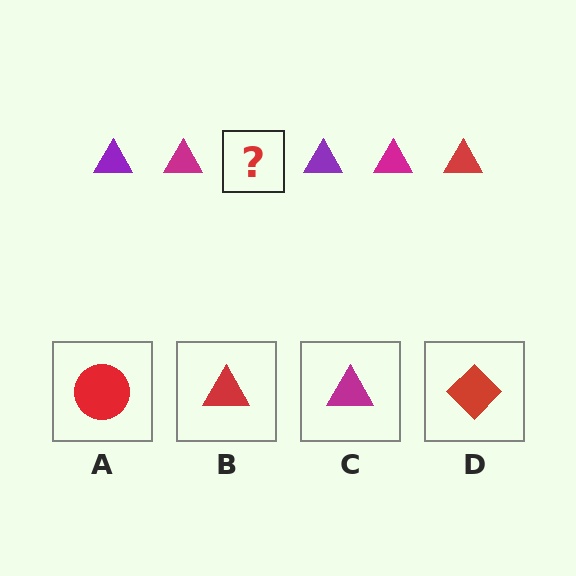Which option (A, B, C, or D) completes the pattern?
B.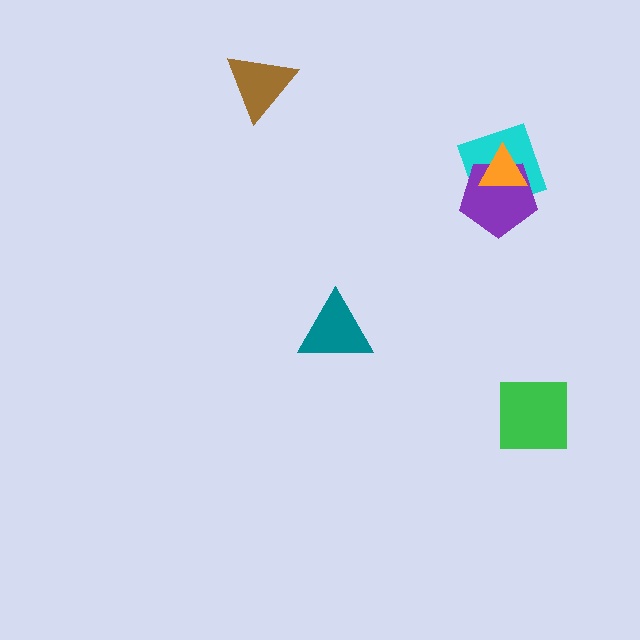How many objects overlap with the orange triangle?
2 objects overlap with the orange triangle.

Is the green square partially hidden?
No, no other shape covers it.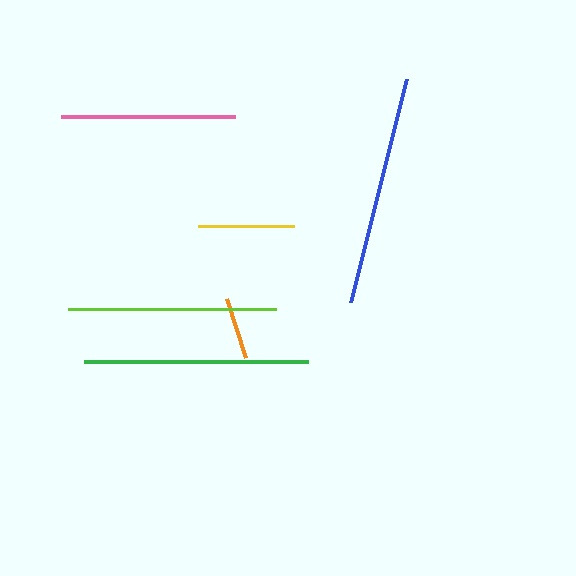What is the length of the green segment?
The green segment is approximately 224 pixels long.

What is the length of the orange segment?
The orange segment is approximately 61 pixels long.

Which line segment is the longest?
The blue line is the longest at approximately 230 pixels.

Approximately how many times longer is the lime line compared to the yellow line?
The lime line is approximately 2.2 times the length of the yellow line.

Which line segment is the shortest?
The orange line is the shortest at approximately 61 pixels.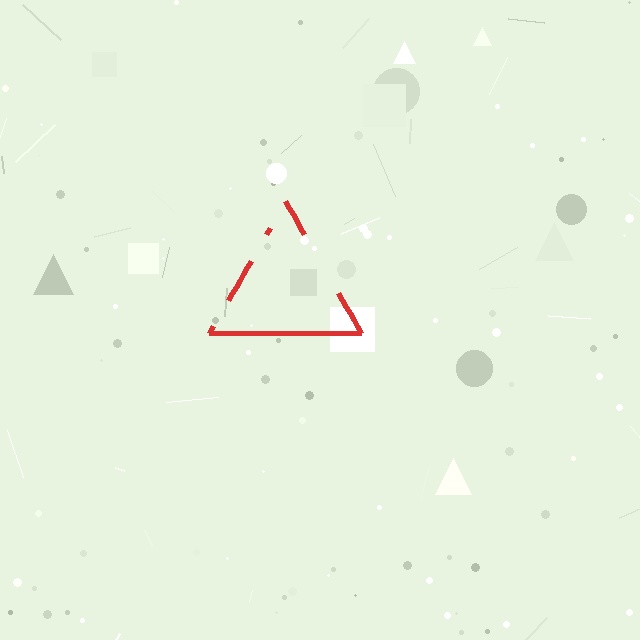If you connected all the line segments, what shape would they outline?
They would outline a triangle.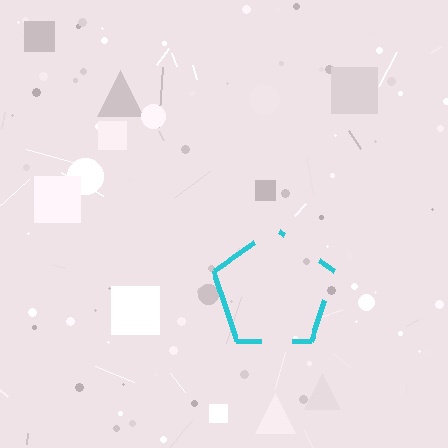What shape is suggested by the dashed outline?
The dashed outline suggests a pentagon.